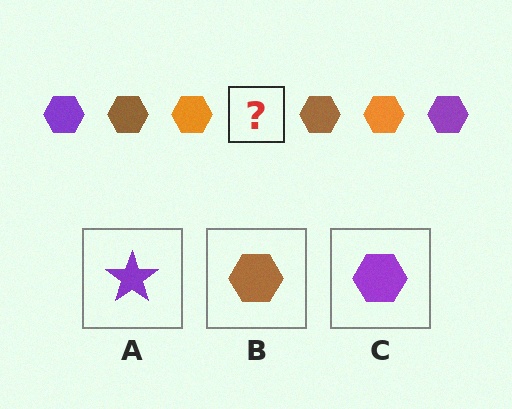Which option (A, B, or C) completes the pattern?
C.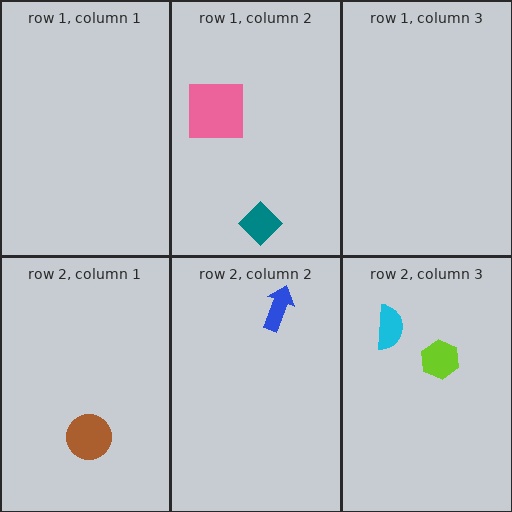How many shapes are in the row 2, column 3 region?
2.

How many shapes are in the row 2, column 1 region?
1.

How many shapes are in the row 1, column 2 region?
2.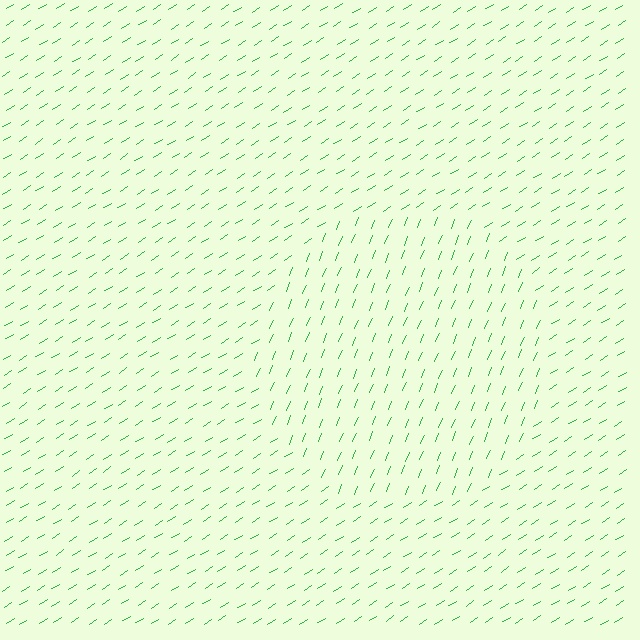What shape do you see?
I see a circle.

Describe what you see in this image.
The image is filled with small green line segments. A circle region in the image has lines oriented differently from the surrounding lines, creating a visible texture boundary.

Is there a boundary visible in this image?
Yes, there is a texture boundary formed by a change in line orientation.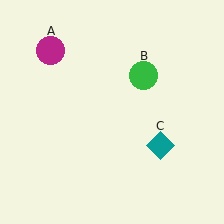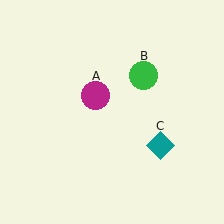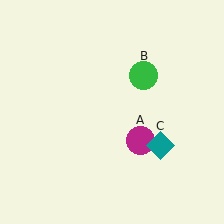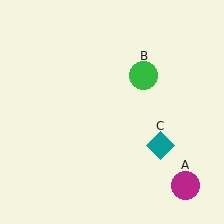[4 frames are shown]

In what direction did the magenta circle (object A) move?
The magenta circle (object A) moved down and to the right.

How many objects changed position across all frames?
1 object changed position: magenta circle (object A).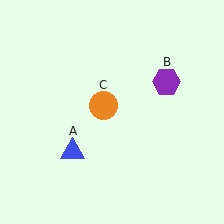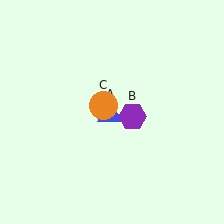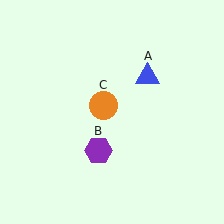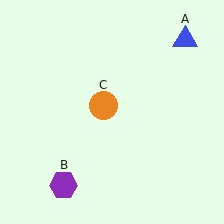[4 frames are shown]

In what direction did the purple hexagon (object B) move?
The purple hexagon (object B) moved down and to the left.